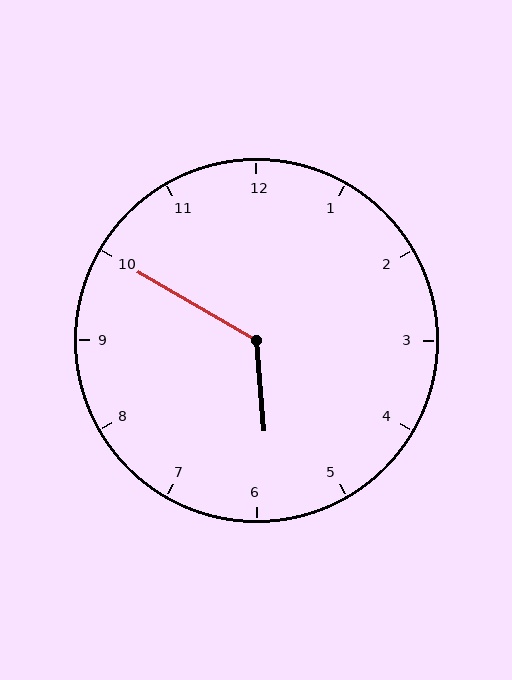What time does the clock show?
5:50.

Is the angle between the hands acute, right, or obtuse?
It is obtuse.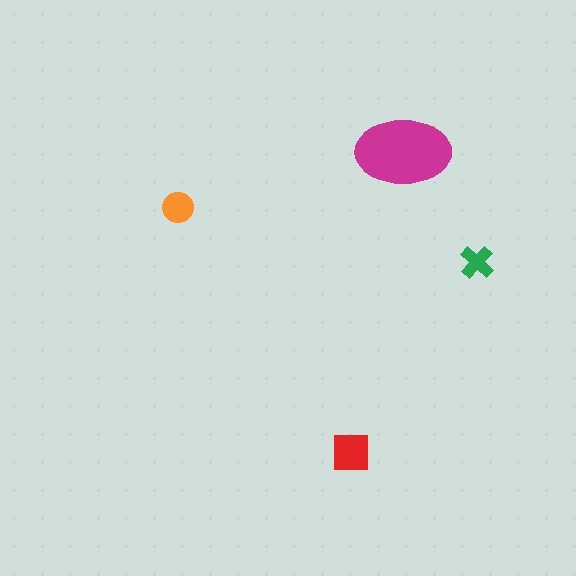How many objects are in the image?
There are 4 objects in the image.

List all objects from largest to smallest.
The magenta ellipse, the red square, the orange circle, the green cross.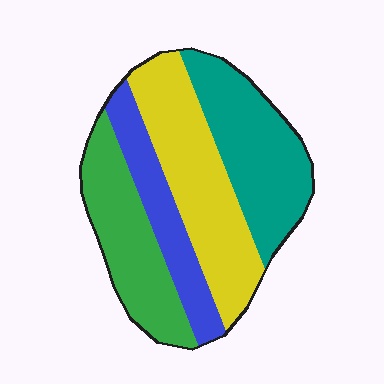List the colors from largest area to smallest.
From largest to smallest: yellow, teal, green, blue.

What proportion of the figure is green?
Green covers around 25% of the figure.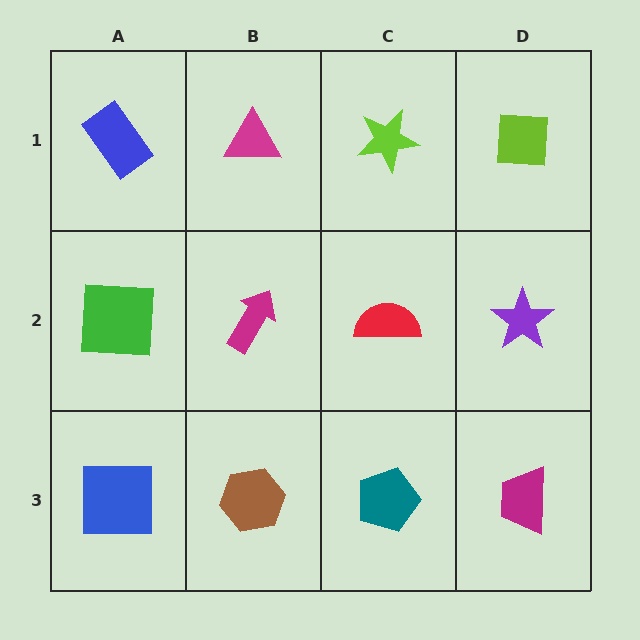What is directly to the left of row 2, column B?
A green square.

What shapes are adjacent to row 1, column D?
A purple star (row 2, column D), a lime star (row 1, column C).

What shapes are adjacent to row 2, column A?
A blue rectangle (row 1, column A), a blue square (row 3, column A), a magenta arrow (row 2, column B).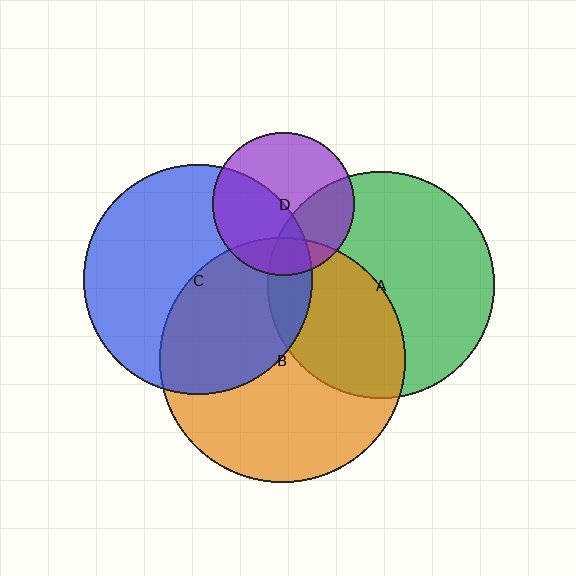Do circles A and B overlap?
Yes.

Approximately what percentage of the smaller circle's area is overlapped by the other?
Approximately 40%.